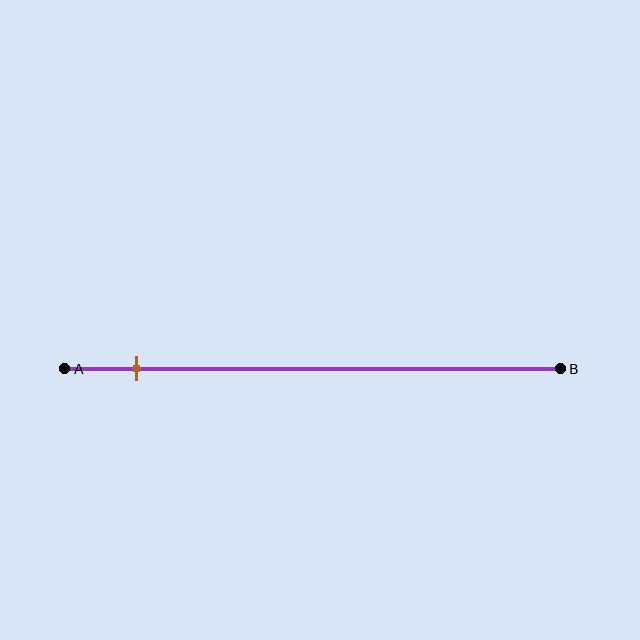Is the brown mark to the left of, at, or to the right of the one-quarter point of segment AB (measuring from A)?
The brown mark is to the left of the one-quarter point of segment AB.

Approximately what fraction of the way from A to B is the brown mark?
The brown mark is approximately 15% of the way from A to B.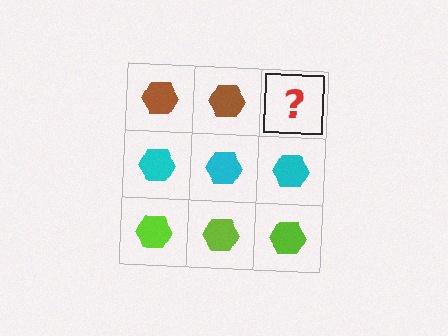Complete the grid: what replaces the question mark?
The question mark should be replaced with a brown hexagon.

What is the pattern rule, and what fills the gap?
The rule is that each row has a consistent color. The gap should be filled with a brown hexagon.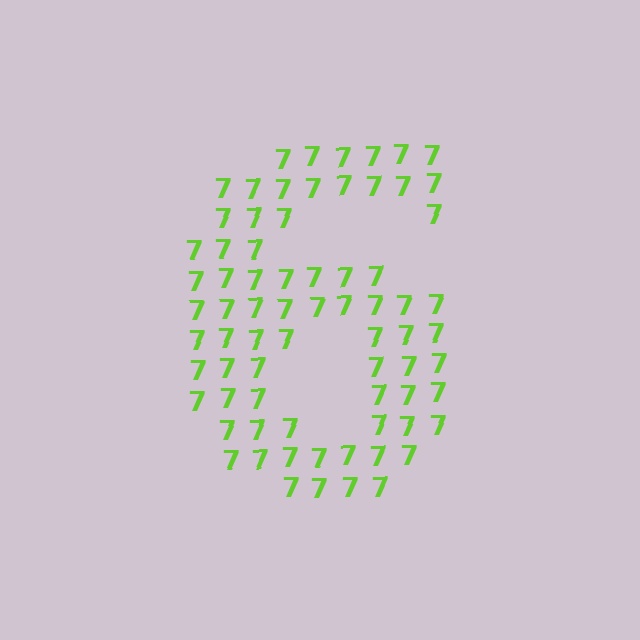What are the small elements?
The small elements are digit 7's.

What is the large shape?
The large shape is the digit 6.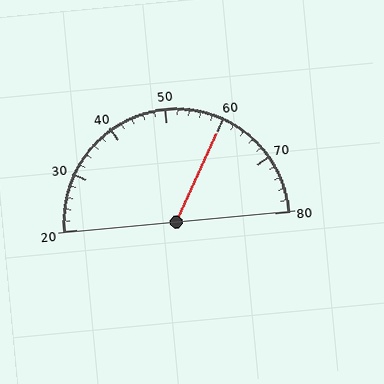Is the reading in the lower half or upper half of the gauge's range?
The reading is in the upper half of the range (20 to 80).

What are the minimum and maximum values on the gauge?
The gauge ranges from 20 to 80.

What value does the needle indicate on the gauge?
The needle indicates approximately 60.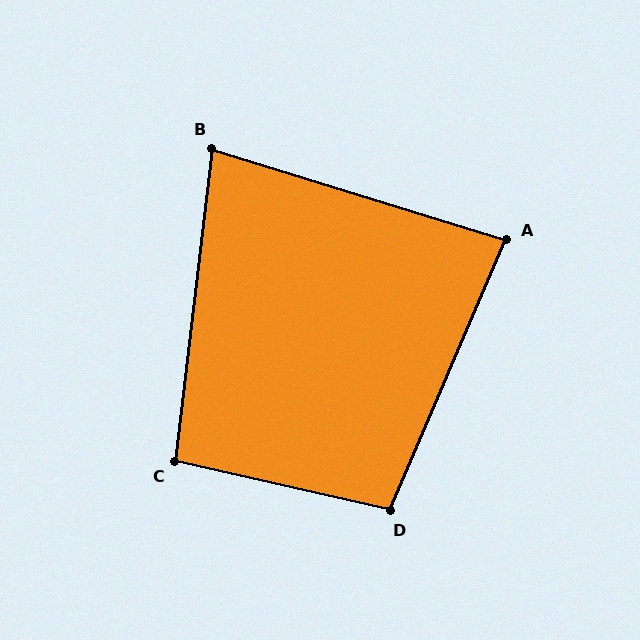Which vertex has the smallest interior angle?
B, at approximately 80 degrees.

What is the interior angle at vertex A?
Approximately 84 degrees (acute).